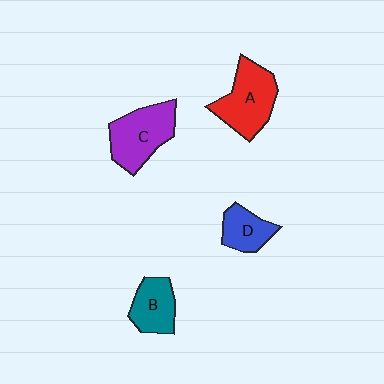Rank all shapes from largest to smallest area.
From largest to smallest: A (red), C (purple), B (teal), D (blue).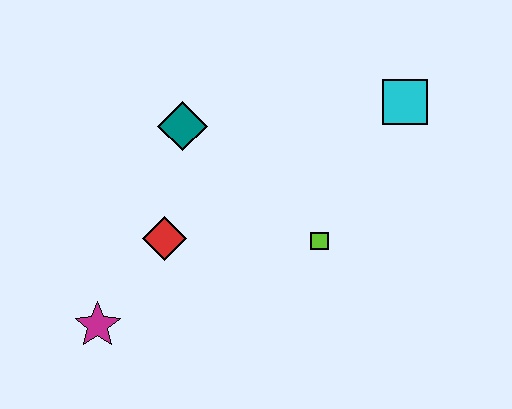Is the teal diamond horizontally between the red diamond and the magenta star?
No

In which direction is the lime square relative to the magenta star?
The lime square is to the right of the magenta star.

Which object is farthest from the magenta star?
The cyan square is farthest from the magenta star.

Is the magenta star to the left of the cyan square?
Yes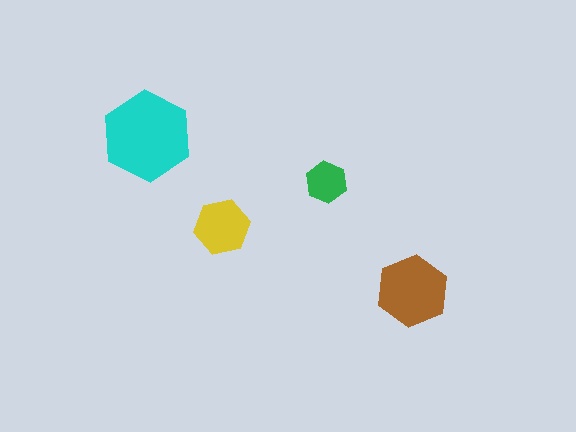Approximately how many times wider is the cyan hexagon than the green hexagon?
About 2 times wider.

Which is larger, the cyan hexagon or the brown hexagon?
The cyan one.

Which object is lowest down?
The brown hexagon is bottommost.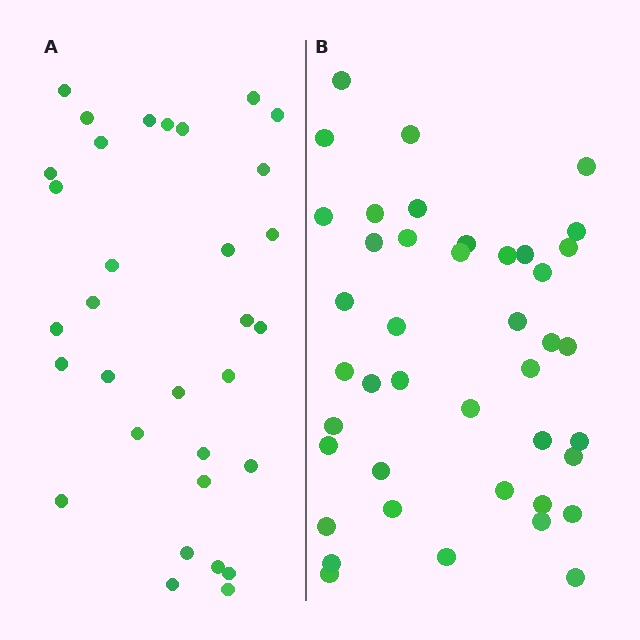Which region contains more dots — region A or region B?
Region B (the right region) has more dots.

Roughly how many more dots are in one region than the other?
Region B has roughly 10 or so more dots than region A.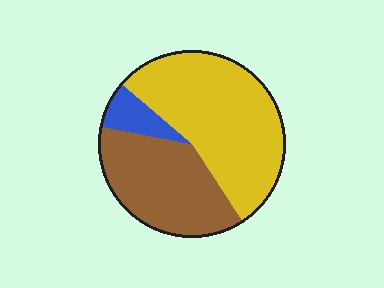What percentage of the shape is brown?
Brown takes up about three eighths (3/8) of the shape.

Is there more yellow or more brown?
Yellow.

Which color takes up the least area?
Blue, at roughly 10%.